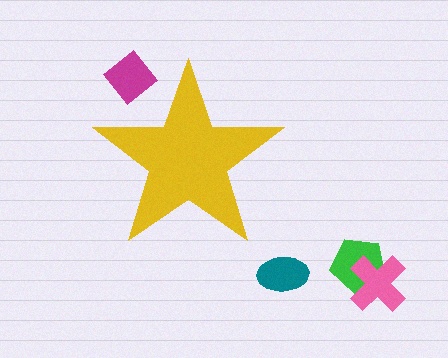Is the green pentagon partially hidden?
No, the green pentagon is fully visible.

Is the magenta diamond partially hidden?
Yes, the magenta diamond is partially hidden behind the yellow star.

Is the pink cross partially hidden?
No, the pink cross is fully visible.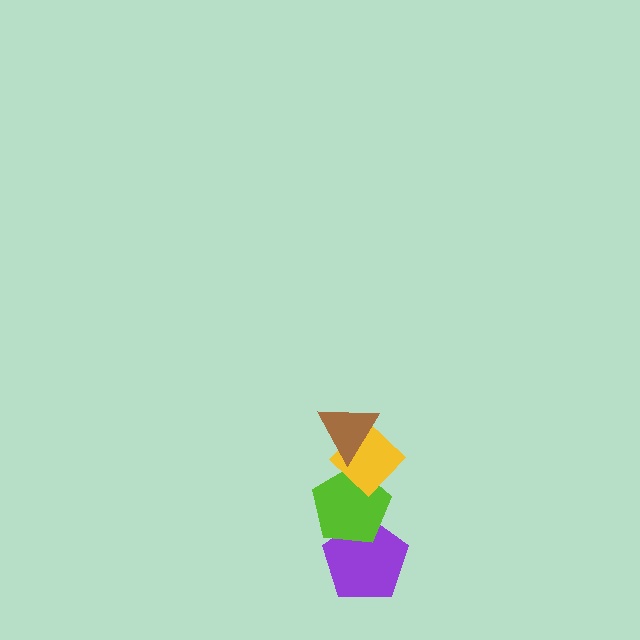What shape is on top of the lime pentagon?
The yellow diamond is on top of the lime pentagon.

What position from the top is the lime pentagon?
The lime pentagon is 3rd from the top.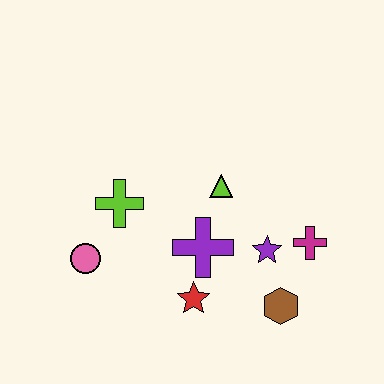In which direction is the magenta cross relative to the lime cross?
The magenta cross is to the right of the lime cross.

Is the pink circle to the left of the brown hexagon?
Yes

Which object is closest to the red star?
The purple cross is closest to the red star.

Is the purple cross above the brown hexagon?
Yes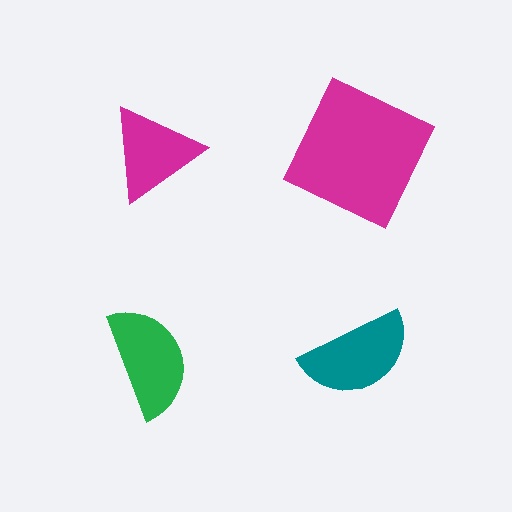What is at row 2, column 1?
A green semicircle.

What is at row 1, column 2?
A magenta square.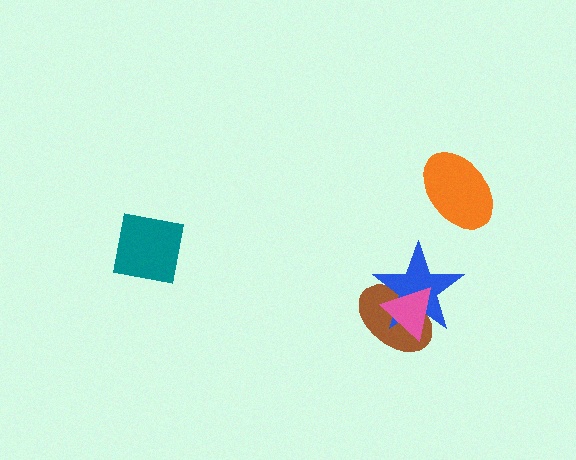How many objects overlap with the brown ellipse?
2 objects overlap with the brown ellipse.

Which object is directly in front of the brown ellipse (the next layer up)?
The blue star is directly in front of the brown ellipse.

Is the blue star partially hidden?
Yes, it is partially covered by another shape.